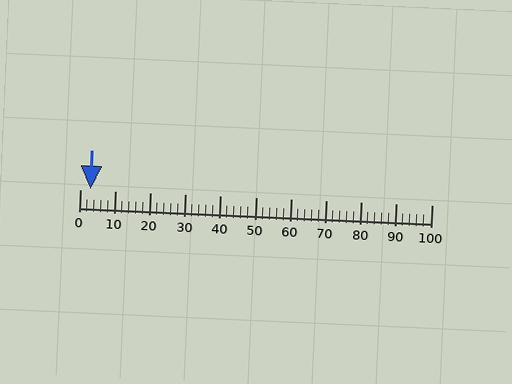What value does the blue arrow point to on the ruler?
The blue arrow points to approximately 3.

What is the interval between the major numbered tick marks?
The major tick marks are spaced 10 units apart.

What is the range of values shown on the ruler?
The ruler shows values from 0 to 100.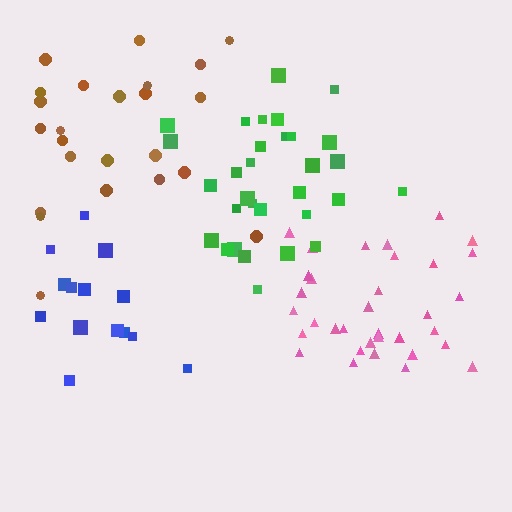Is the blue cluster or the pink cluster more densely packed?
Pink.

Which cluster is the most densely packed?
Pink.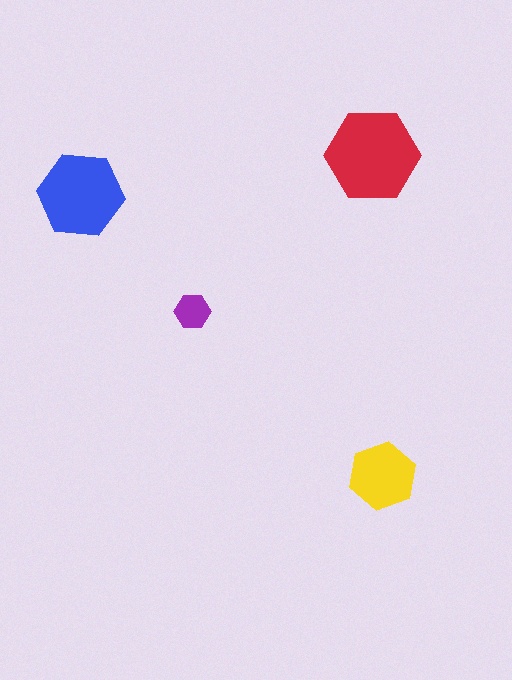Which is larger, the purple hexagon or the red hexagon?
The red one.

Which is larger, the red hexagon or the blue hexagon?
The red one.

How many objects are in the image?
There are 4 objects in the image.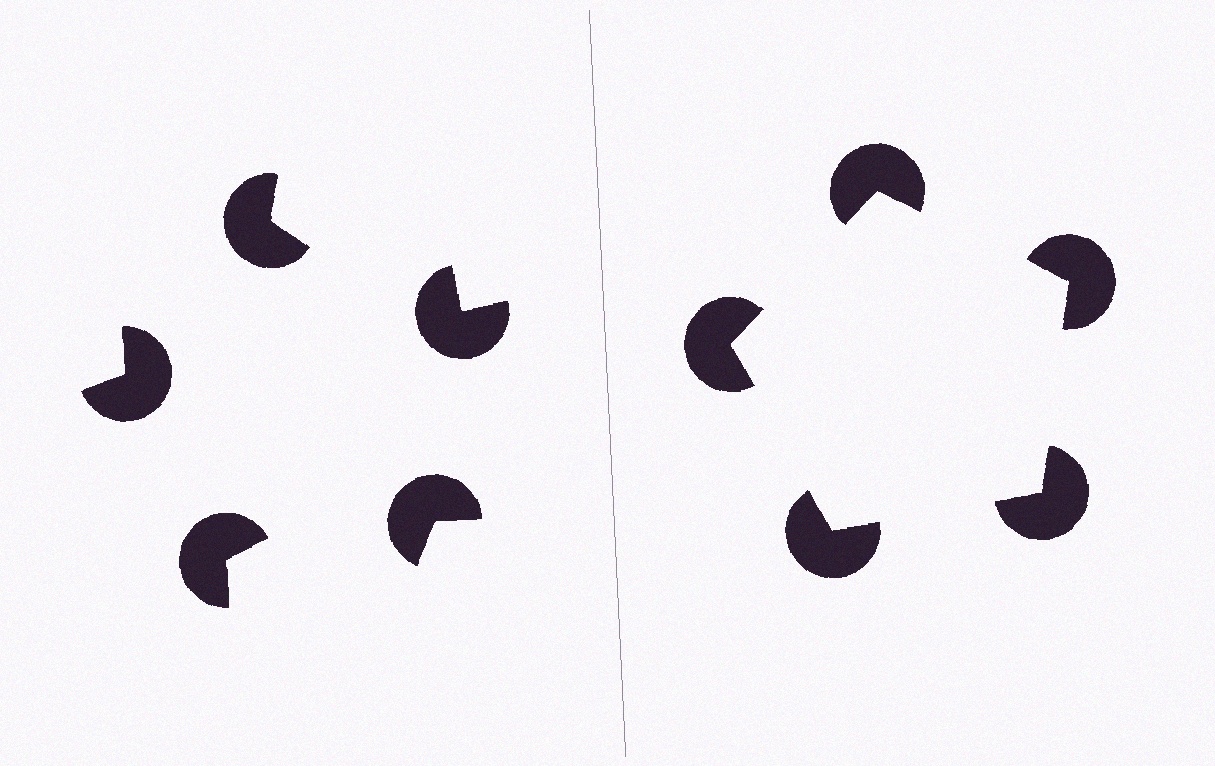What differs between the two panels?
The pac-man discs are positioned identically on both sides; only the wedge orientations differ. On the right they align to a pentagon; on the left they are misaligned.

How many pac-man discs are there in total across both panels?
10 — 5 on each side.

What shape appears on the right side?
An illusory pentagon.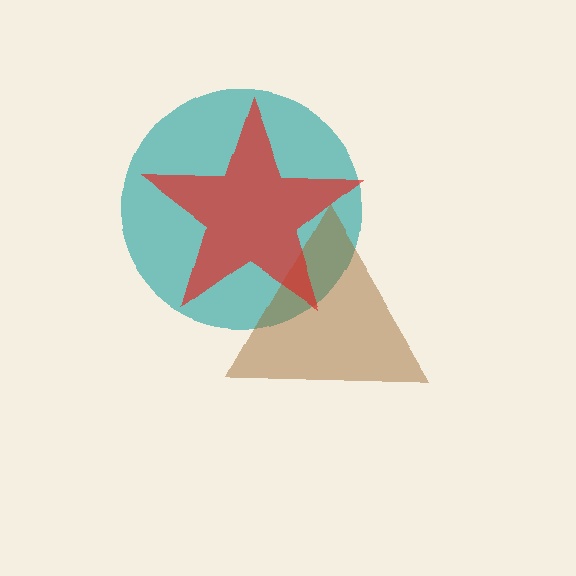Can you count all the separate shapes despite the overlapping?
Yes, there are 3 separate shapes.